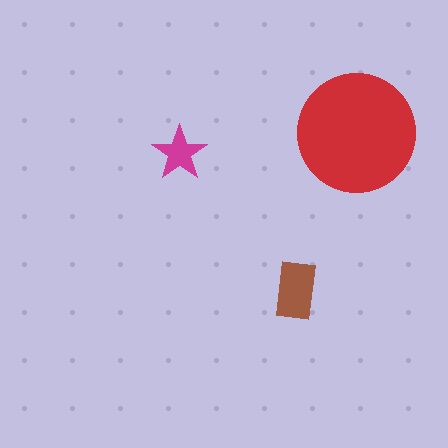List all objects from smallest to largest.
The magenta star, the brown rectangle, the red circle.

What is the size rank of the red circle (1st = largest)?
1st.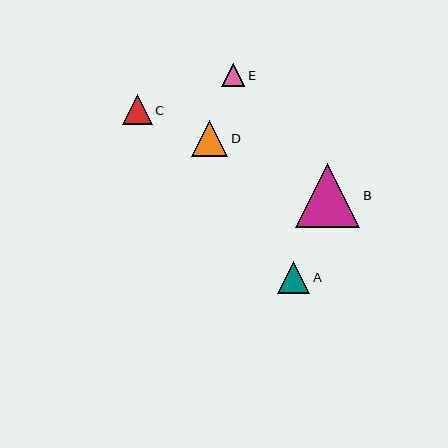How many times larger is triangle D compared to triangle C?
Triangle D is approximately 1.2 times the size of triangle C.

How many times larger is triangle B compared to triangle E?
Triangle B is approximately 2.8 times the size of triangle E.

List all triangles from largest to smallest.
From largest to smallest: B, D, A, C, E.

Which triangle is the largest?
Triangle B is the largest with a size of approximately 65 pixels.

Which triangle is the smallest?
Triangle E is the smallest with a size of approximately 23 pixels.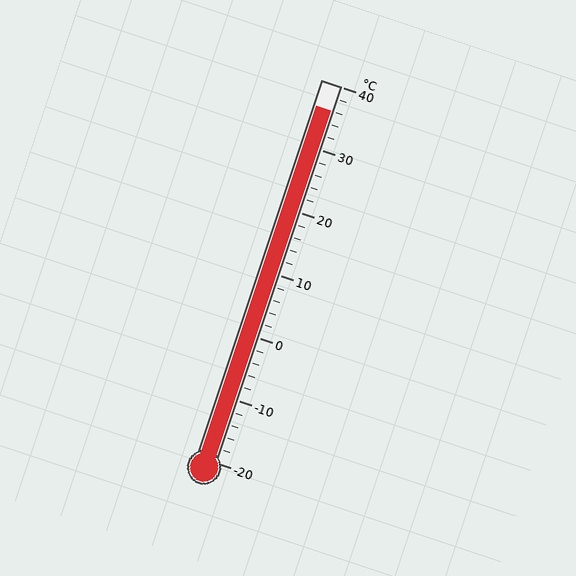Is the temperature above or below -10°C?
The temperature is above -10°C.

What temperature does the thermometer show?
The thermometer shows approximately 36°C.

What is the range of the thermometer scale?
The thermometer scale ranges from -20°C to 40°C.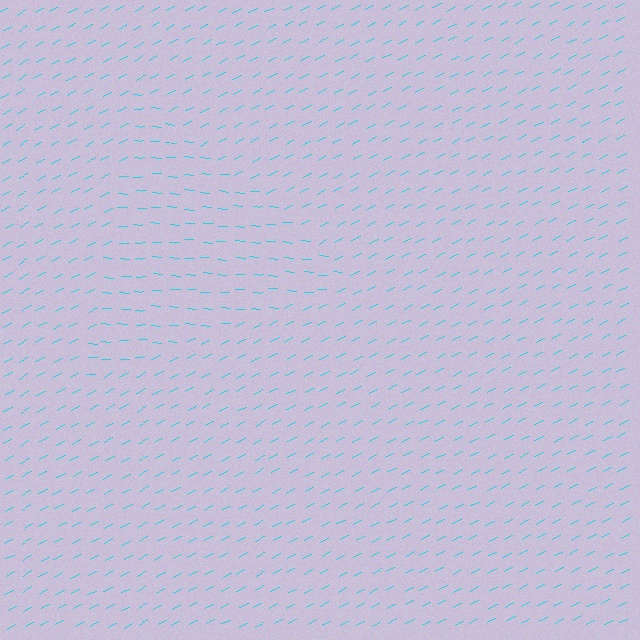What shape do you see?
I see a triangle.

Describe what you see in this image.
The image is filled with small cyan line segments. A triangle region in the image has lines oriented differently from the surrounding lines, creating a visible texture boundary.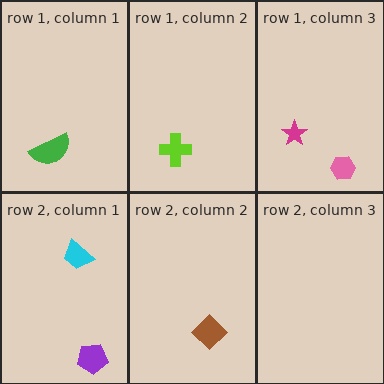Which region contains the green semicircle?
The row 1, column 1 region.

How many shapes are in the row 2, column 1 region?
2.